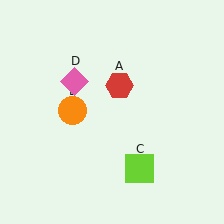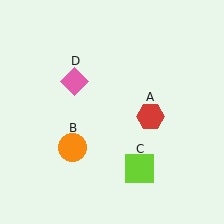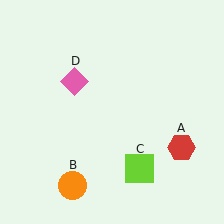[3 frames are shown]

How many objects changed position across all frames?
2 objects changed position: red hexagon (object A), orange circle (object B).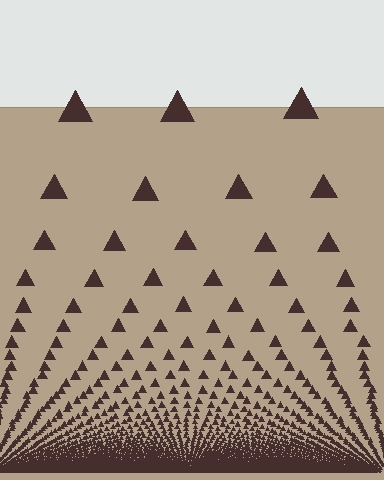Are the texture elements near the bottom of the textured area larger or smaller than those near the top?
Smaller. The gradient is inverted — elements near the bottom are smaller and denser.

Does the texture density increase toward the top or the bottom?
Density increases toward the bottom.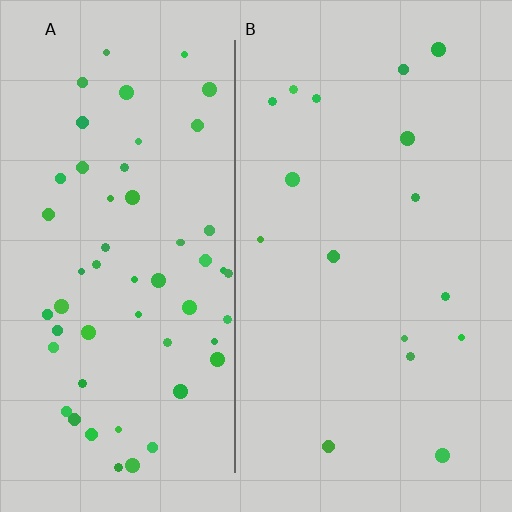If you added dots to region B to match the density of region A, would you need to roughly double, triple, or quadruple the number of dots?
Approximately triple.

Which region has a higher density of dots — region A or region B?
A (the left).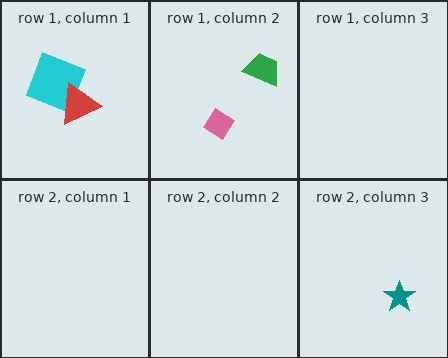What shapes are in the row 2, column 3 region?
The teal star.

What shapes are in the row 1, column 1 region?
The cyan square, the red triangle.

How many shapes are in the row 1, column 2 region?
2.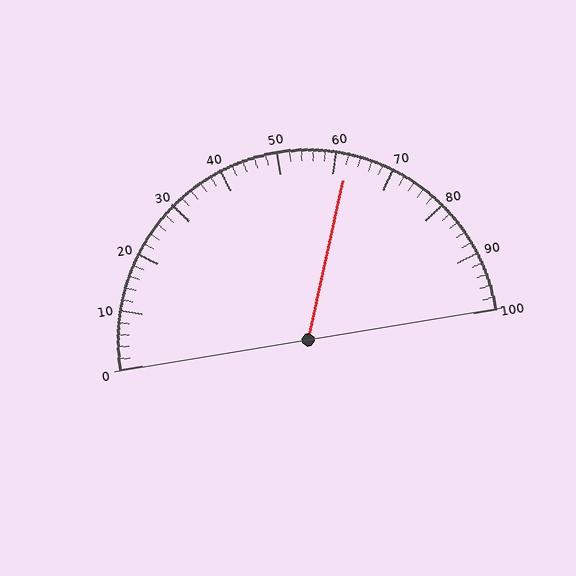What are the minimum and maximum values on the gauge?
The gauge ranges from 0 to 100.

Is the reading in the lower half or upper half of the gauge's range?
The reading is in the upper half of the range (0 to 100).